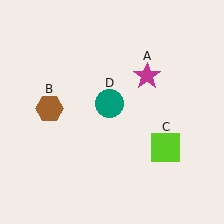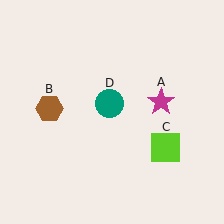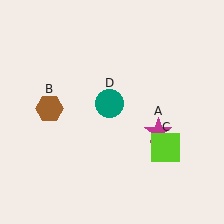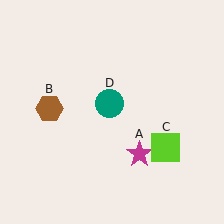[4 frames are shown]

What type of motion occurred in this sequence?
The magenta star (object A) rotated clockwise around the center of the scene.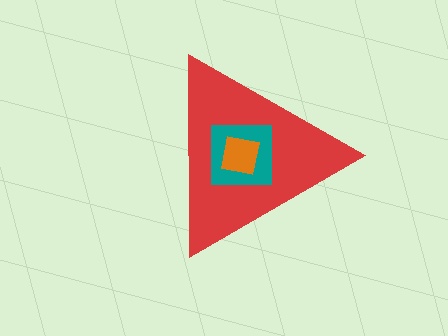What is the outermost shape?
The red triangle.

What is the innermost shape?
The orange square.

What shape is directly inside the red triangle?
The teal square.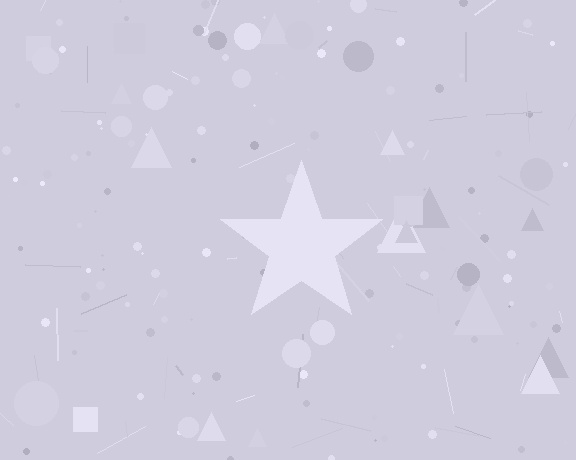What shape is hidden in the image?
A star is hidden in the image.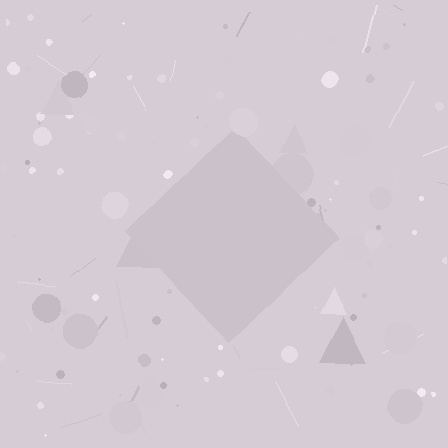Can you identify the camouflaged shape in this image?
The camouflaged shape is a diamond.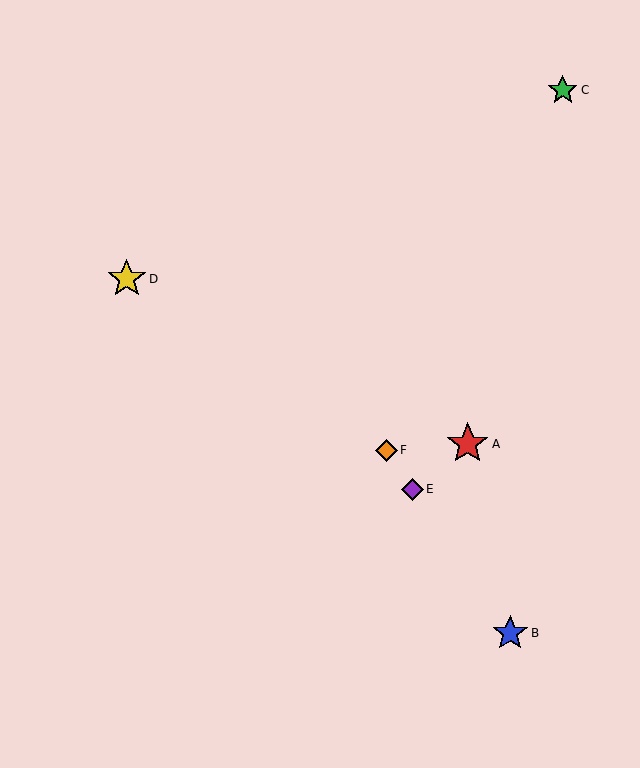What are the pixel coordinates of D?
Object D is at (127, 279).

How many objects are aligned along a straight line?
3 objects (B, E, F) are aligned along a straight line.